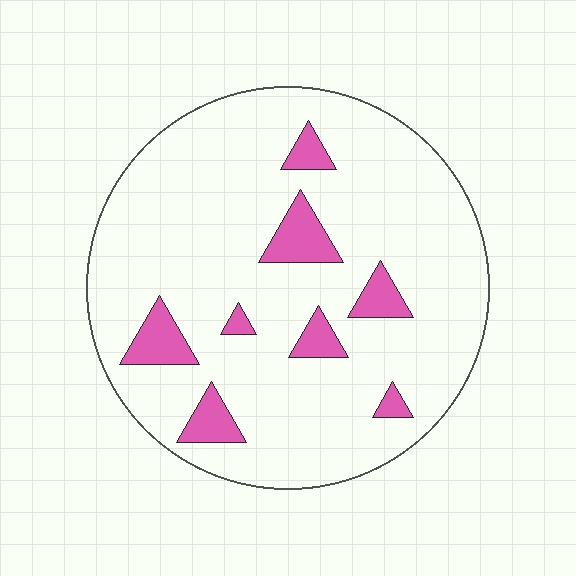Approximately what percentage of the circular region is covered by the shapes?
Approximately 10%.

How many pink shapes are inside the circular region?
8.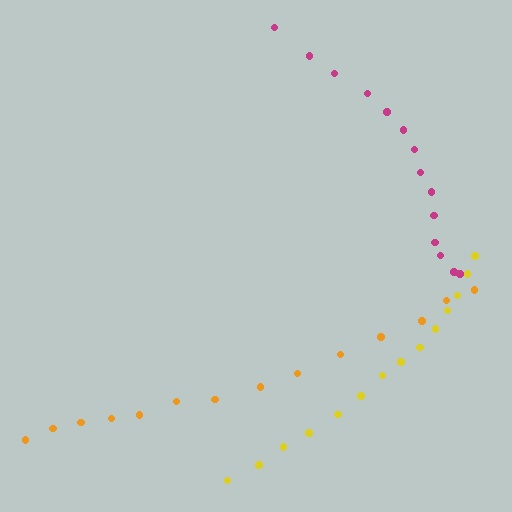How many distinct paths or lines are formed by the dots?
There are 3 distinct paths.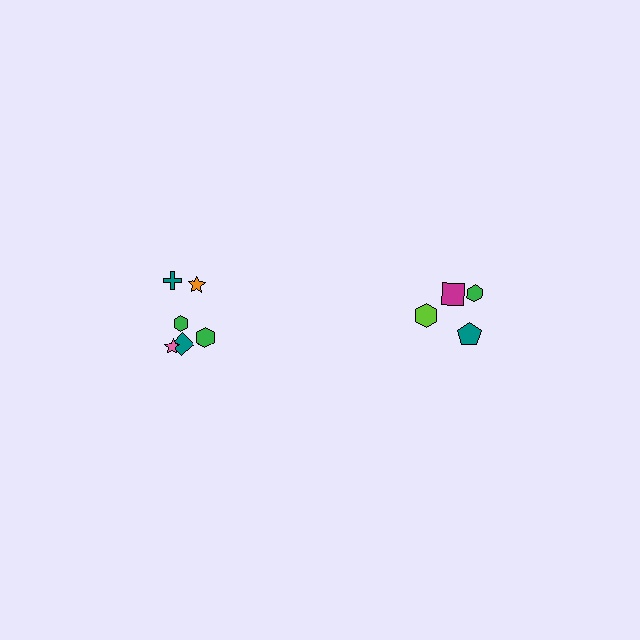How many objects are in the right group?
There are 4 objects.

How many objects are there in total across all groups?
There are 10 objects.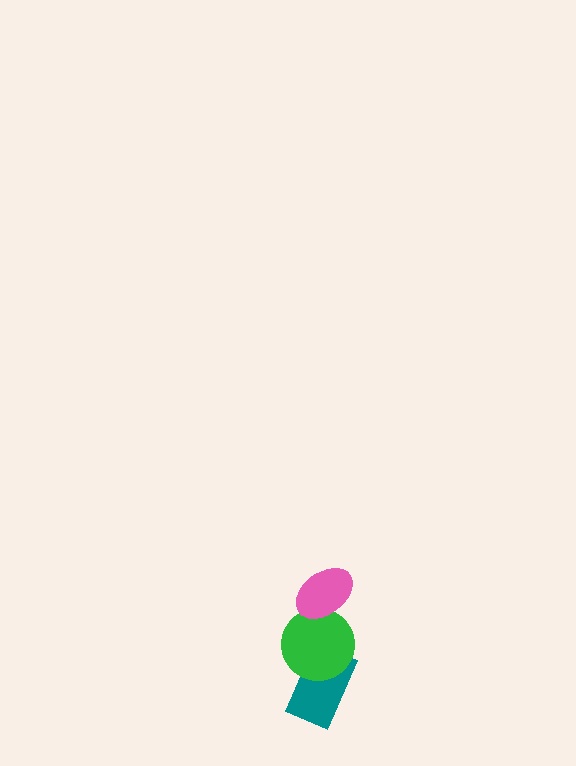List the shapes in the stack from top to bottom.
From top to bottom: the pink ellipse, the green circle, the teal rectangle.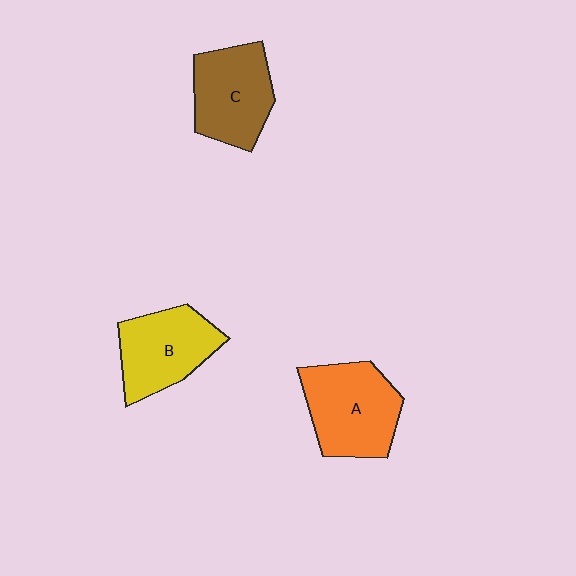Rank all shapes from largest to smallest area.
From largest to smallest: A (orange), C (brown), B (yellow).